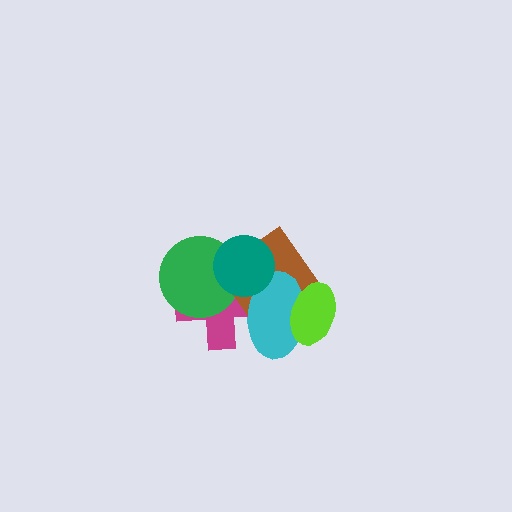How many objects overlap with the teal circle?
4 objects overlap with the teal circle.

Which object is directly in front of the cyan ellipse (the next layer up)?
The teal circle is directly in front of the cyan ellipse.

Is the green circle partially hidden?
Yes, it is partially covered by another shape.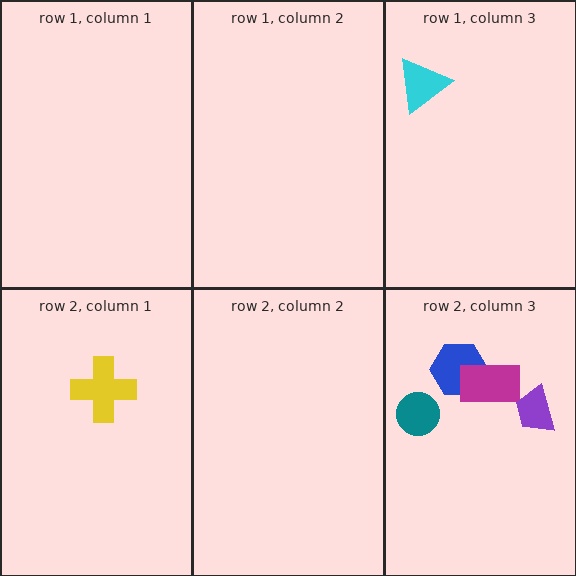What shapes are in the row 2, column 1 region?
The yellow cross.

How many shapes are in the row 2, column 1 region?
1.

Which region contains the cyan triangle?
The row 1, column 3 region.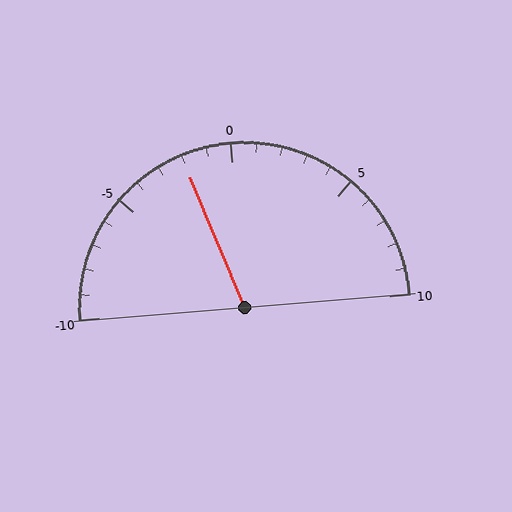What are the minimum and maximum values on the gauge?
The gauge ranges from -10 to 10.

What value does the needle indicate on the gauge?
The needle indicates approximately -2.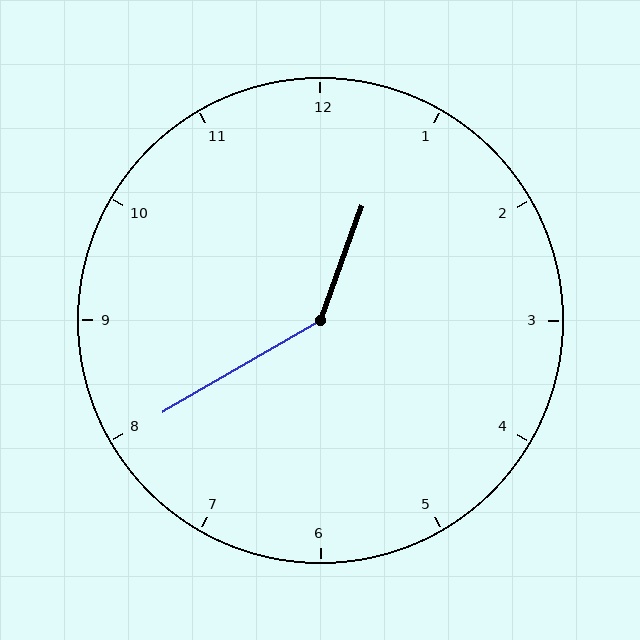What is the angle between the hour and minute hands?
Approximately 140 degrees.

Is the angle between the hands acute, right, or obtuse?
It is obtuse.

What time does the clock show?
12:40.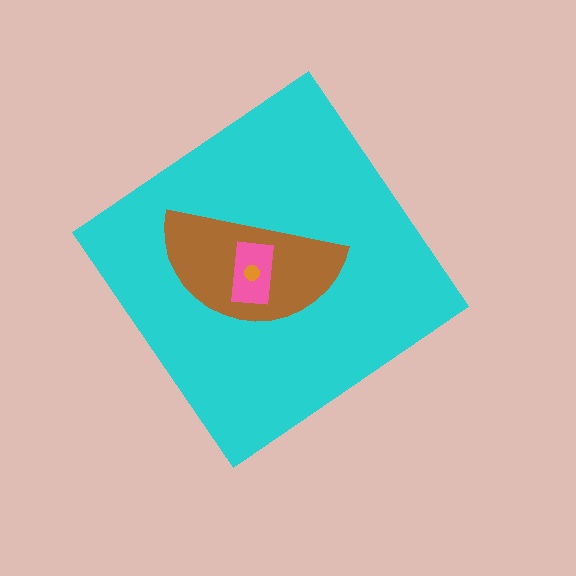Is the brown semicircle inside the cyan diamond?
Yes.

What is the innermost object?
The orange circle.